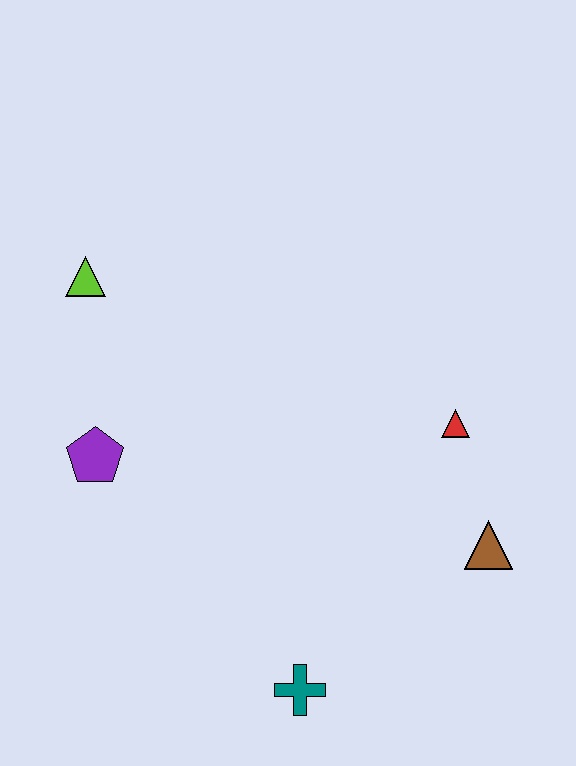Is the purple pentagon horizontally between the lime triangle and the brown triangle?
Yes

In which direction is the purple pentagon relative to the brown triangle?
The purple pentagon is to the left of the brown triangle.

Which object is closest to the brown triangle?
The red triangle is closest to the brown triangle.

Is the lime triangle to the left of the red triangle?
Yes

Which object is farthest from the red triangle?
The lime triangle is farthest from the red triangle.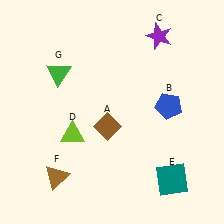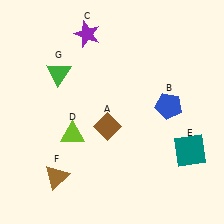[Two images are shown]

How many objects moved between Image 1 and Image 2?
2 objects moved between the two images.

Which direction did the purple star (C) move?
The purple star (C) moved left.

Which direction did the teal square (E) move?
The teal square (E) moved up.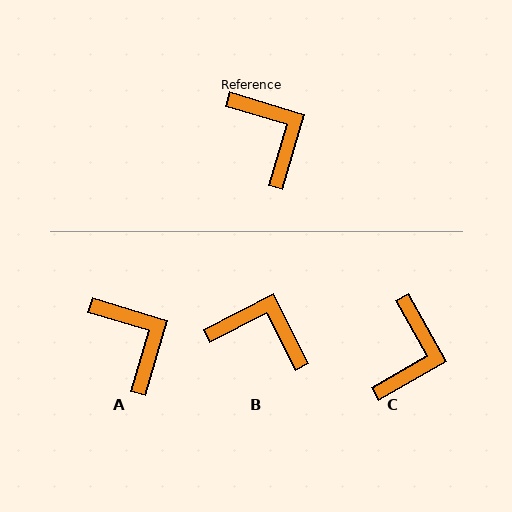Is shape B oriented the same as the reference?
No, it is off by about 43 degrees.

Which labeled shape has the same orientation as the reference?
A.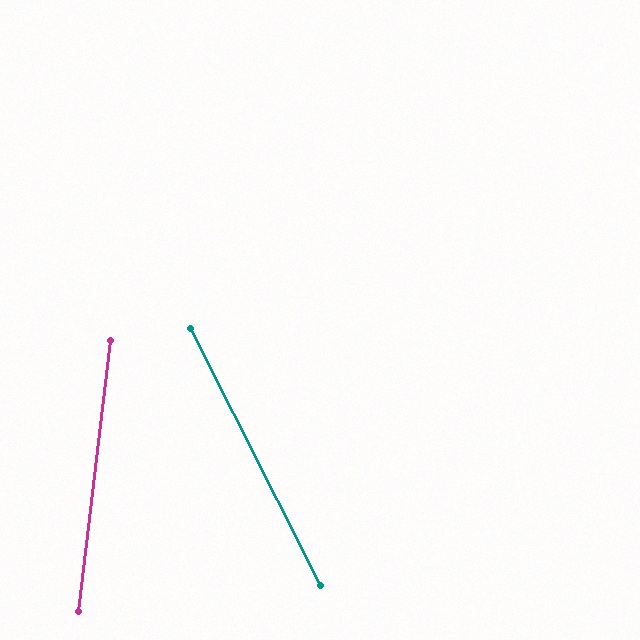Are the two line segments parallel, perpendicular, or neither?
Neither parallel nor perpendicular — they differ by about 34°.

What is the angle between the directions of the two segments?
Approximately 34 degrees.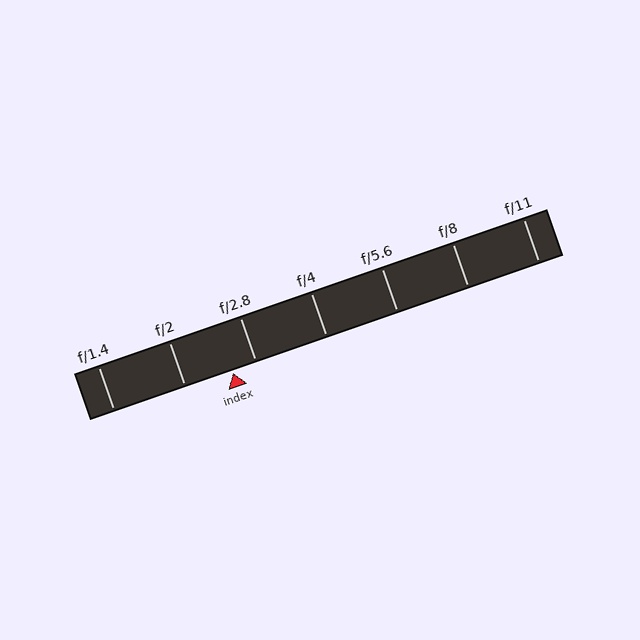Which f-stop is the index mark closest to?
The index mark is closest to f/2.8.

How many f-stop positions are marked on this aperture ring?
There are 7 f-stop positions marked.